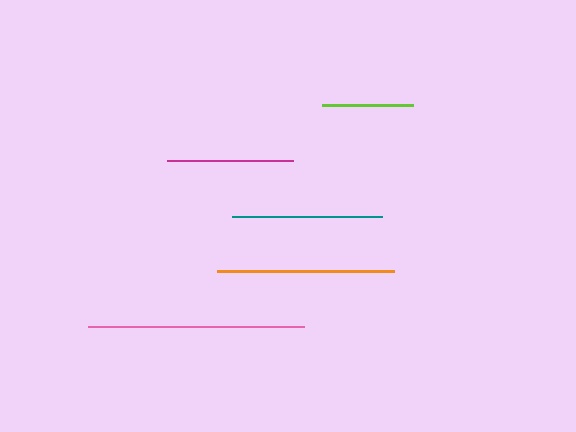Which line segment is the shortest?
The lime line is the shortest at approximately 91 pixels.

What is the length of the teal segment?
The teal segment is approximately 150 pixels long.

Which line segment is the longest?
The pink line is the longest at approximately 216 pixels.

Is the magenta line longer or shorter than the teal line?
The teal line is longer than the magenta line.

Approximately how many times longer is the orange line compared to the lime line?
The orange line is approximately 2.0 times the length of the lime line.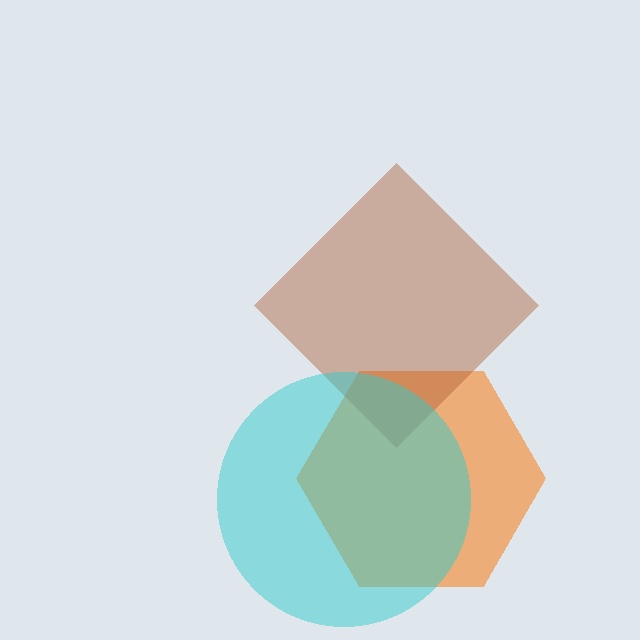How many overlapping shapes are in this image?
There are 3 overlapping shapes in the image.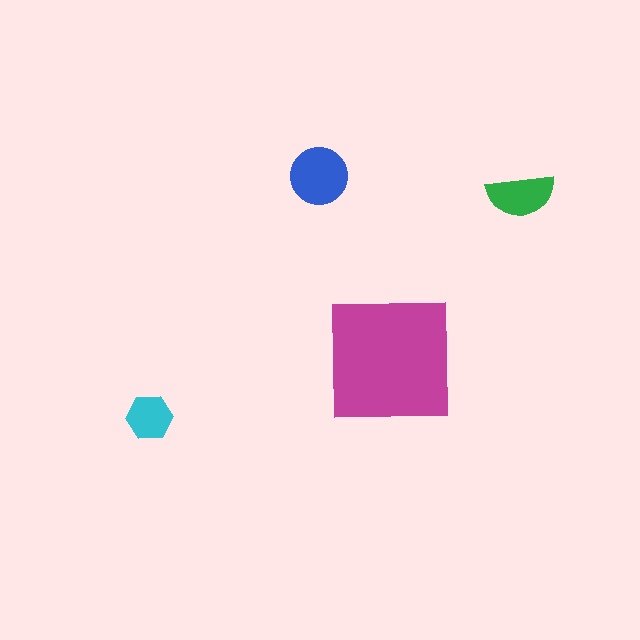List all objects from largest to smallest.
The magenta square, the blue circle, the green semicircle, the cyan hexagon.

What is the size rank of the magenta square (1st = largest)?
1st.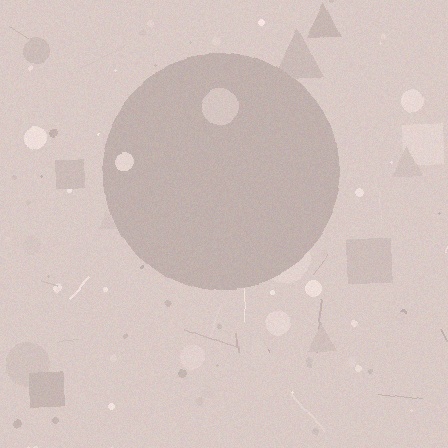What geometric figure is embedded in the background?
A circle is embedded in the background.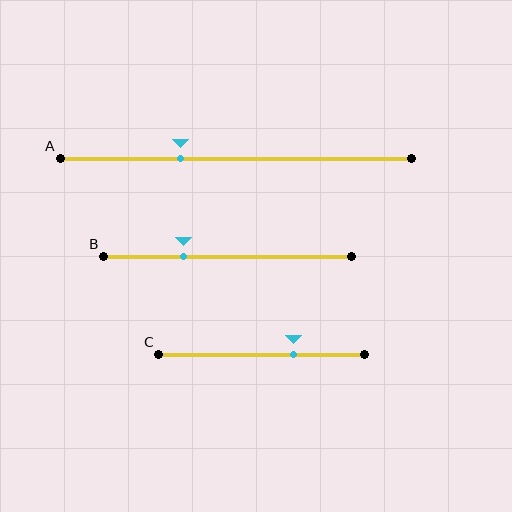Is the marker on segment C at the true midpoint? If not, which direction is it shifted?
No, the marker on segment C is shifted to the right by about 16% of the segment length.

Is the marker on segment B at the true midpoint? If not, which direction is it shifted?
No, the marker on segment B is shifted to the left by about 18% of the segment length.